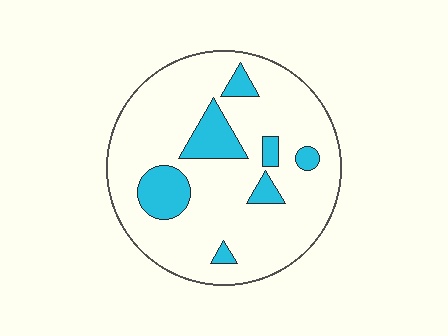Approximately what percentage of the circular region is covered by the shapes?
Approximately 15%.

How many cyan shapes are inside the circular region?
7.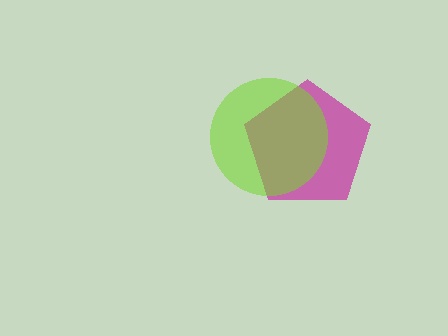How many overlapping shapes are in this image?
There are 2 overlapping shapes in the image.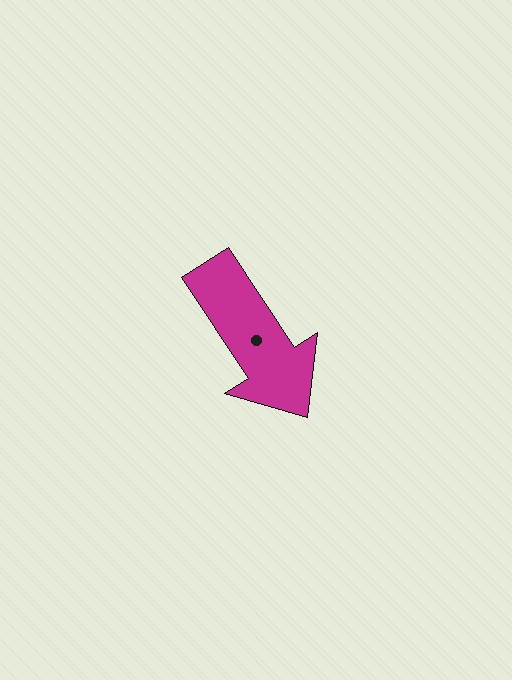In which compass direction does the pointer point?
Southeast.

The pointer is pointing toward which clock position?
Roughly 5 o'clock.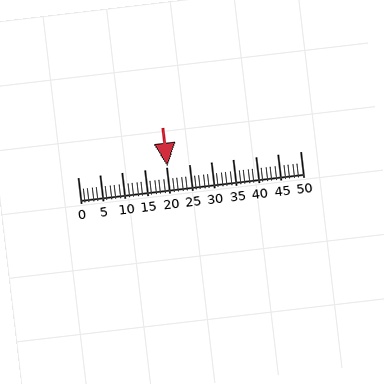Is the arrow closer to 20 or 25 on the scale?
The arrow is closer to 20.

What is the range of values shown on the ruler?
The ruler shows values from 0 to 50.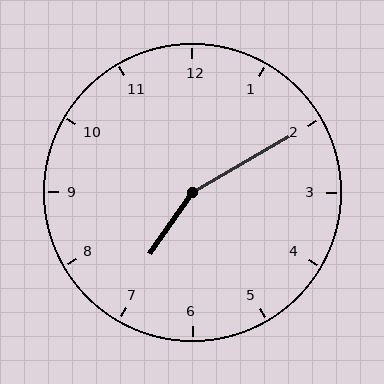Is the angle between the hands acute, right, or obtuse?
It is obtuse.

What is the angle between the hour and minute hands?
Approximately 155 degrees.